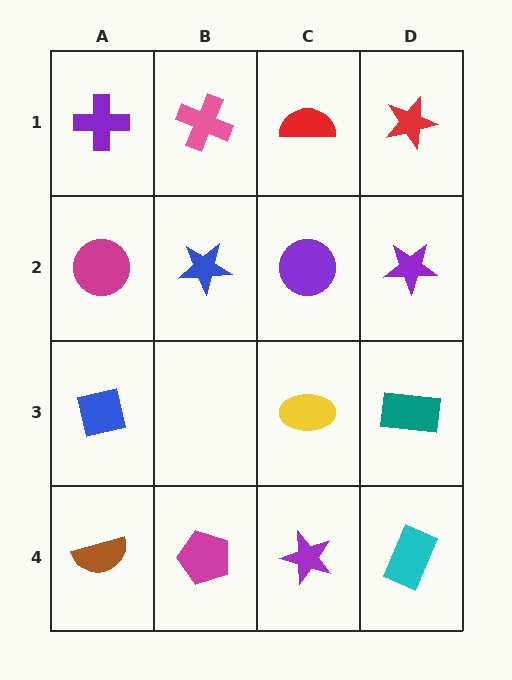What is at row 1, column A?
A purple cross.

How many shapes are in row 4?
4 shapes.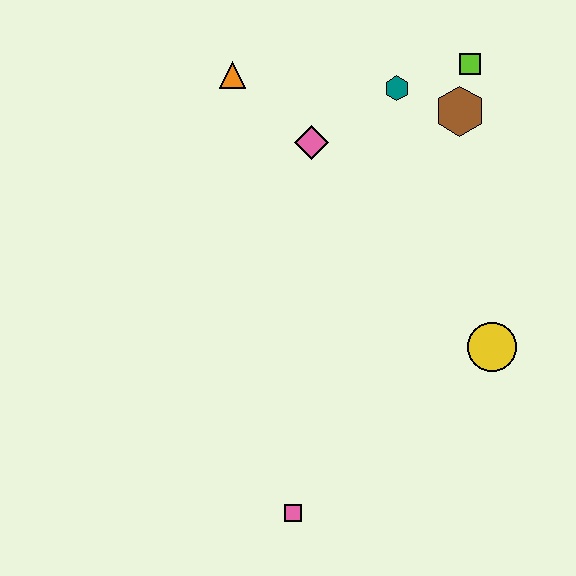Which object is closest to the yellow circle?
The brown hexagon is closest to the yellow circle.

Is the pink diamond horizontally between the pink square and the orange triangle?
No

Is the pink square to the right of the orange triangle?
Yes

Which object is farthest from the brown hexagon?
The pink square is farthest from the brown hexagon.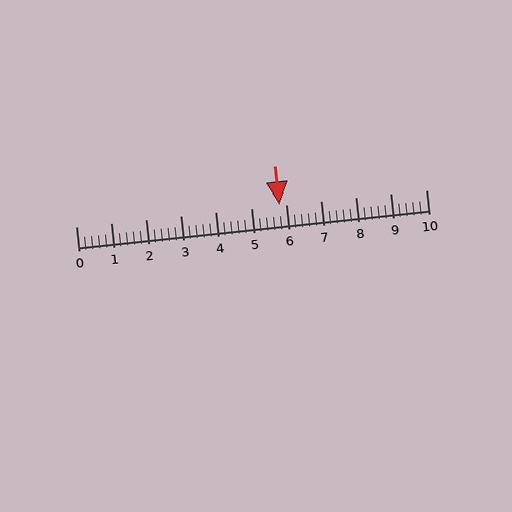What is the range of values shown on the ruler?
The ruler shows values from 0 to 10.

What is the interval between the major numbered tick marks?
The major tick marks are spaced 1 units apart.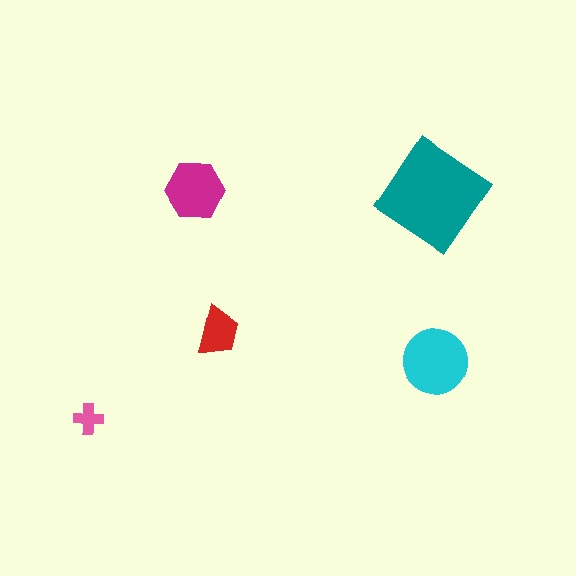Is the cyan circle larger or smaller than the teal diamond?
Smaller.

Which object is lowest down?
The pink cross is bottommost.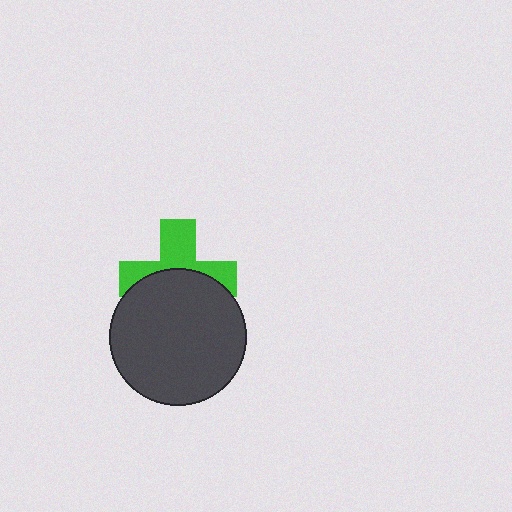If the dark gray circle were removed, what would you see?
You would see the complete green cross.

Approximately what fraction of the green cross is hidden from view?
Roughly 52% of the green cross is hidden behind the dark gray circle.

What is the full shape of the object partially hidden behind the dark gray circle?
The partially hidden object is a green cross.